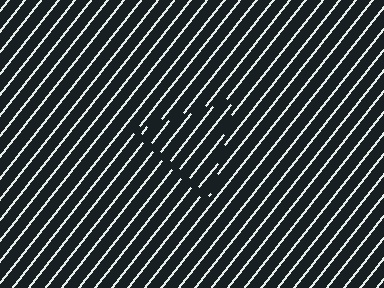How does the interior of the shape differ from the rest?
The interior of the shape contains the same grating, shifted by half a period — the contour is defined by the phase discontinuity where line-ends from the inner and outer gratings abut.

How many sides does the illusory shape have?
3 sides — the line-ends trace a triangle.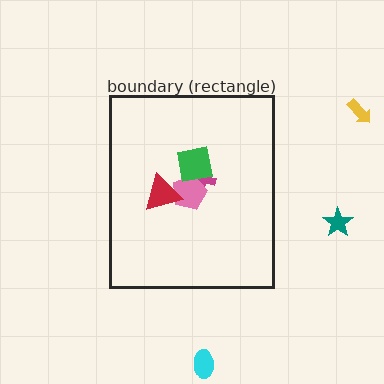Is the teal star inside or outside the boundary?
Outside.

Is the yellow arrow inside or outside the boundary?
Outside.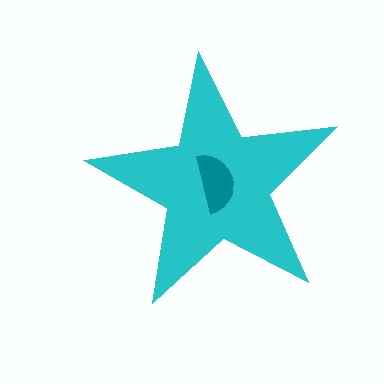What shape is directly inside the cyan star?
The teal semicircle.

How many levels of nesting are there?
2.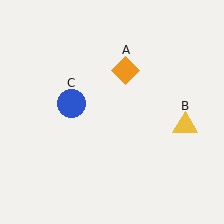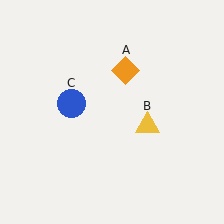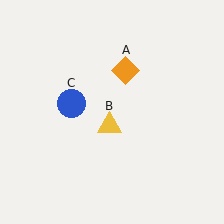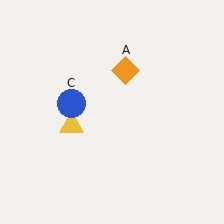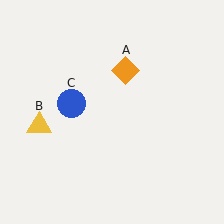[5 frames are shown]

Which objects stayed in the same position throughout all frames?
Orange diamond (object A) and blue circle (object C) remained stationary.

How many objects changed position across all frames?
1 object changed position: yellow triangle (object B).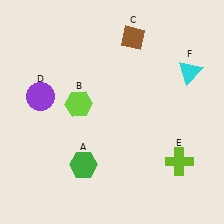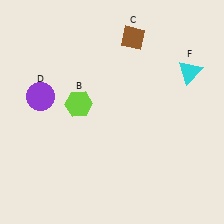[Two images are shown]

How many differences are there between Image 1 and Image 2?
There are 2 differences between the two images.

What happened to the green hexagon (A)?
The green hexagon (A) was removed in Image 2. It was in the bottom-left area of Image 1.